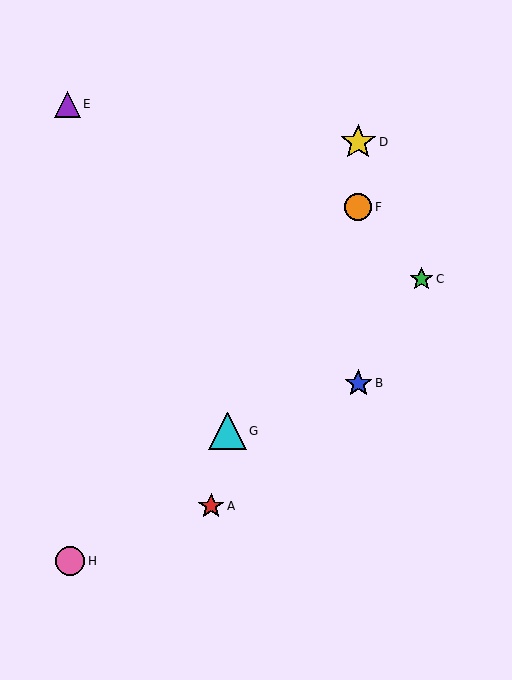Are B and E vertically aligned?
No, B is at x≈358 and E is at x≈67.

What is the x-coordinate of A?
Object A is at x≈211.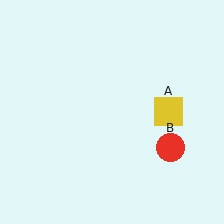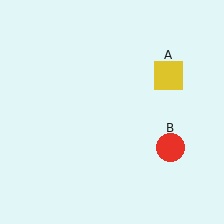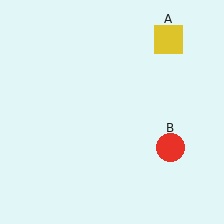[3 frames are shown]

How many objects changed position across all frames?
1 object changed position: yellow square (object A).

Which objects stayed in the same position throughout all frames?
Red circle (object B) remained stationary.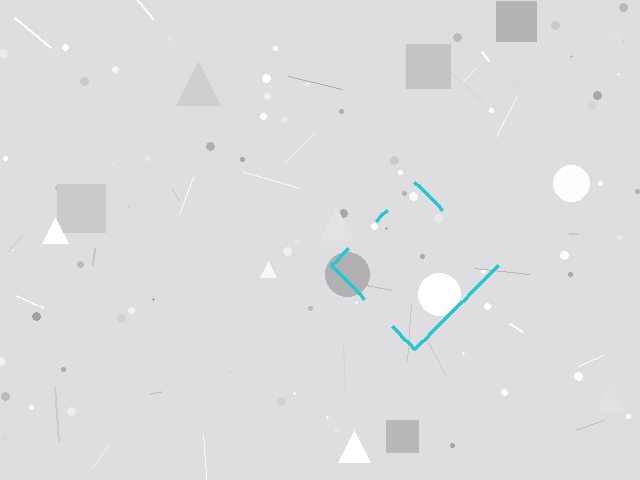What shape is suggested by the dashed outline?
The dashed outline suggests a diamond.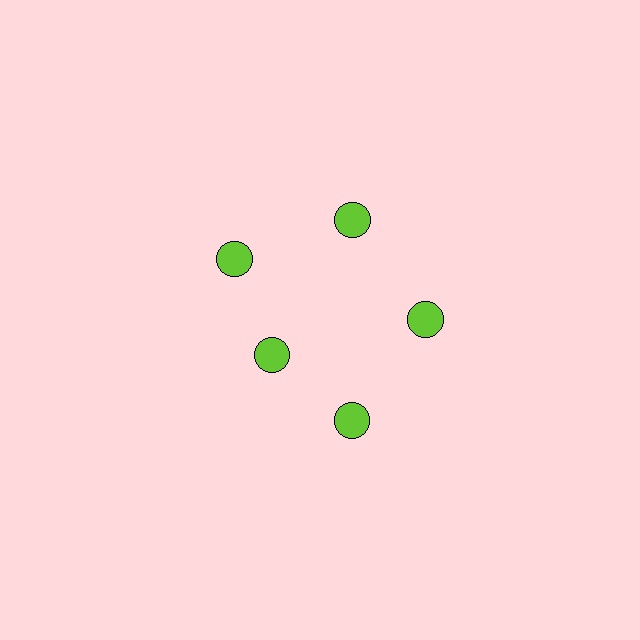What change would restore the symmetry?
The symmetry would be restored by moving it outward, back onto the ring so that all 5 circles sit at equal angles and equal distance from the center.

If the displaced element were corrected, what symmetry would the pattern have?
It would have 5-fold rotational symmetry — the pattern would map onto itself every 72 degrees.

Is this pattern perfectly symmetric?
No. The 5 lime circles are arranged in a ring, but one element near the 8 o'clock position is pulled inward toward the center, breaking the 5-fold rotational symmetry.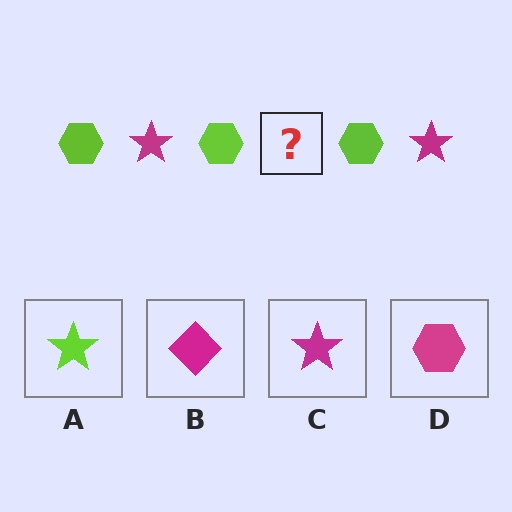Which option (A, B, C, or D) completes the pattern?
C.